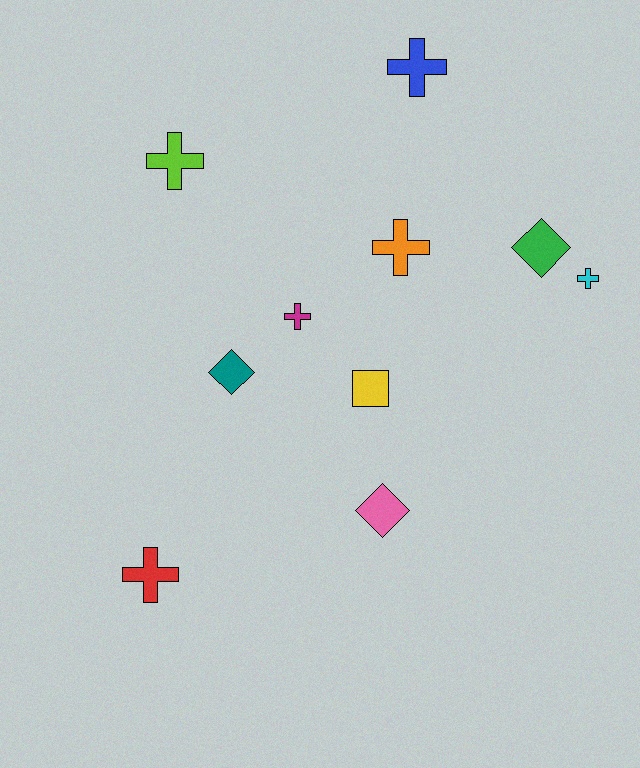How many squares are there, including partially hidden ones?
There is 1 square.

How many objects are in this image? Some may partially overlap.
There are 10 objects.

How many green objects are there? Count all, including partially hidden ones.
There is 1 green object.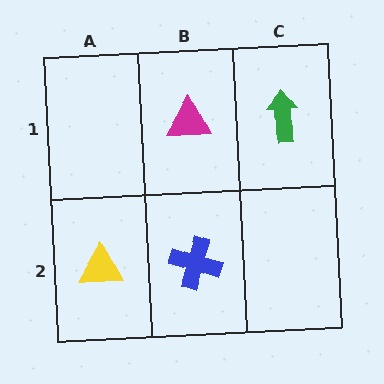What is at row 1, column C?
A green arrow.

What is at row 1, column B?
A magenta triangle.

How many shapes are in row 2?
2 shapes.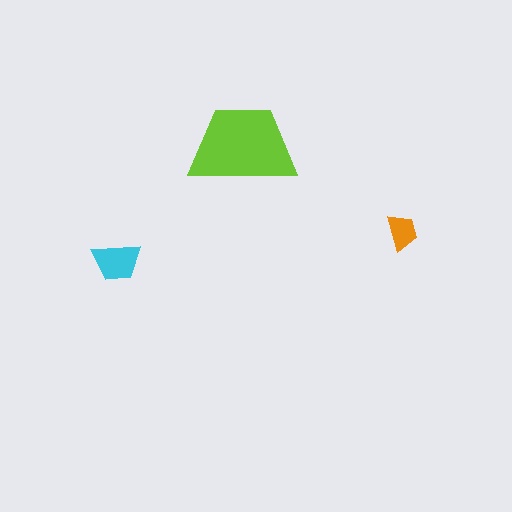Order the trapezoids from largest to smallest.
the lime one, the cyan one, the orange one.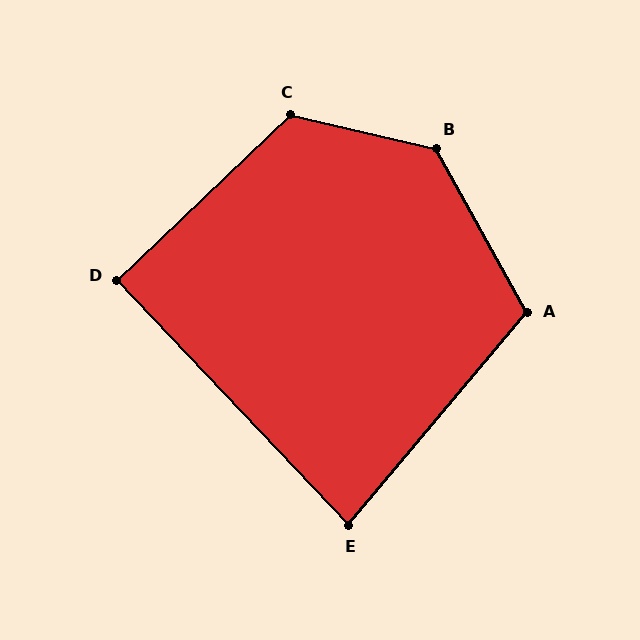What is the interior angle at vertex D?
Approximately 90 degrees (approximately right).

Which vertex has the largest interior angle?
B, at approximately 132 degrees.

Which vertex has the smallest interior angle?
E, at approximately 84 degrees.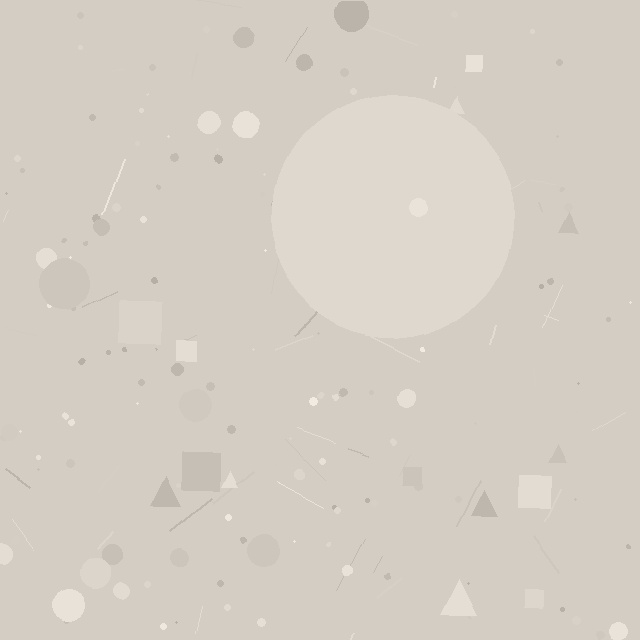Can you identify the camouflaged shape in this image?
The camouflaged shape is a circle.